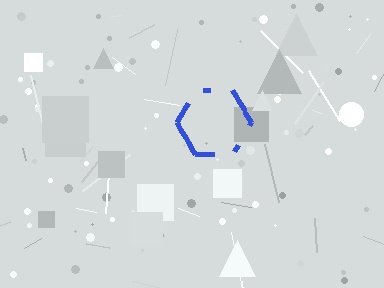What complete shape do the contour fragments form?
The contour fragments form a hexagon.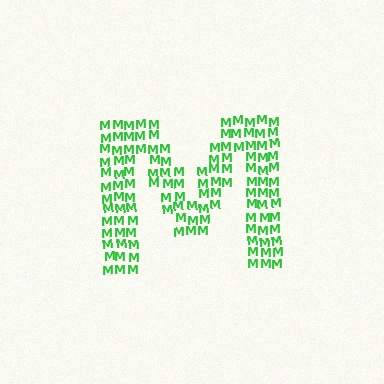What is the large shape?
The large shape is the letter M.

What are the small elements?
The small elements are letter M's.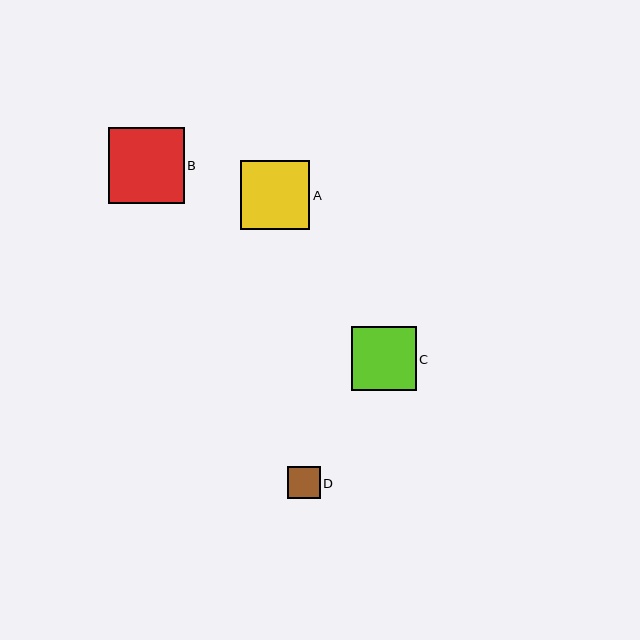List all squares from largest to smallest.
From largest to smallest: B, A, C, D.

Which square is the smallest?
Square D is the smallest with a size of approximately 32 pixels.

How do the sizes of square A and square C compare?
Square A and square C are approximately the same size.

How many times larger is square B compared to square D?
Square B is approximately 2.4 times the size of square D.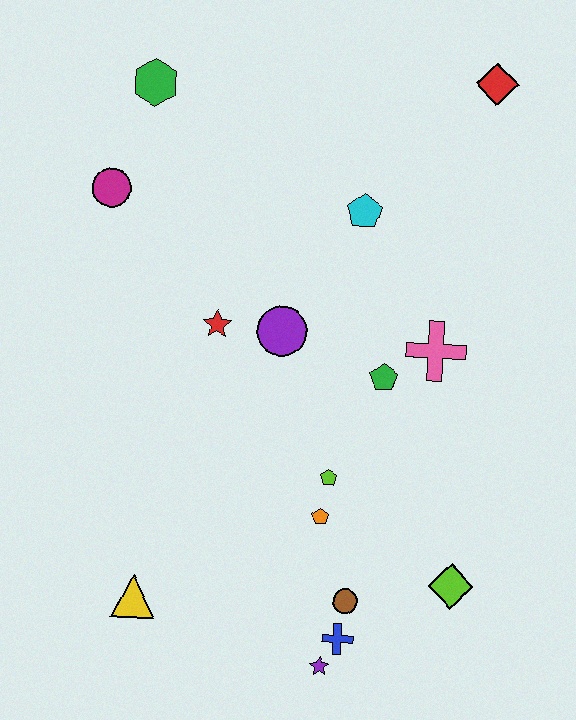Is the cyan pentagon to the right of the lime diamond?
No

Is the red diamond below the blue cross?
No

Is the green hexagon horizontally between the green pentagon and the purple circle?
No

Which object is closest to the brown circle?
The blue cross is closest to the brown circle.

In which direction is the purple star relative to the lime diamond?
The purple star is to the left of the lime diamond.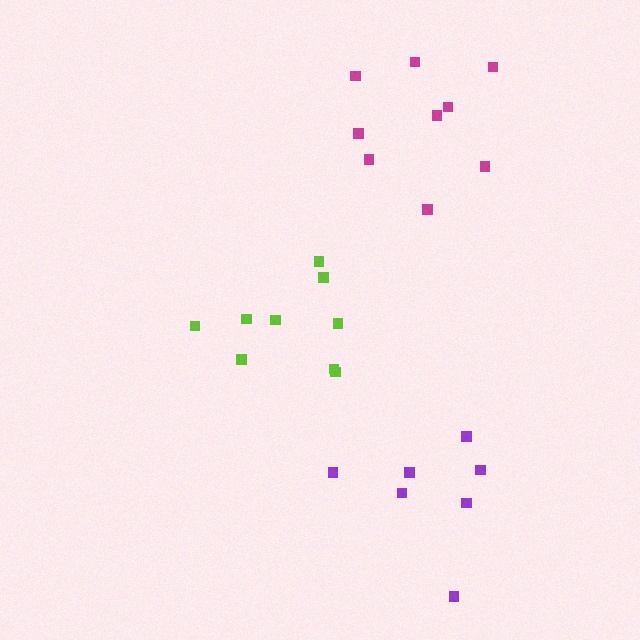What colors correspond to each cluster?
The clusters are colored: purple, lime, magenta.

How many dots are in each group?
Group 1: 7 dots, Group 2: 9 dots, Group 3: 9 dots (25 total).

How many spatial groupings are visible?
There are 3 spatial groupings.